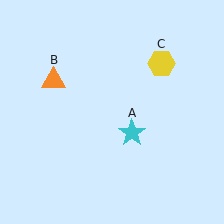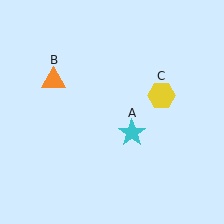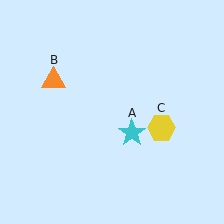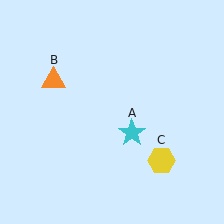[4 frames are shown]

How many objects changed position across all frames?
1 object changed position: yellow hexagon (object C).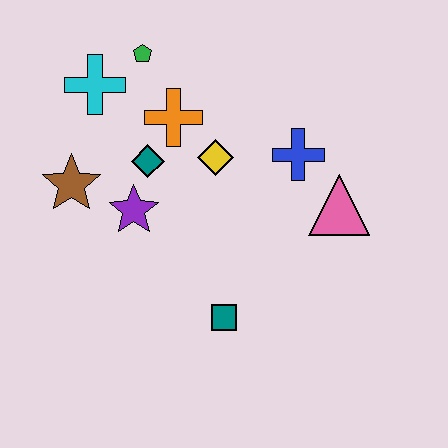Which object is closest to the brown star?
The purple star is closest to the brown star.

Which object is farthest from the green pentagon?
The teal square is farthest from the green pentagon.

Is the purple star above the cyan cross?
No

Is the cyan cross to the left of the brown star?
No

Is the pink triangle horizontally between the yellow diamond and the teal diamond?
No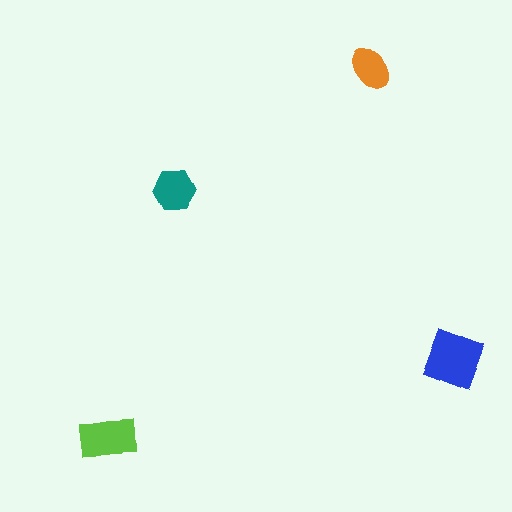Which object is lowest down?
The lime rectangle is bottommost.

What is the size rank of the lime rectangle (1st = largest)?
2nd.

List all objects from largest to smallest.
The blue diamond, the lime rectangle, the teal hexagon, the orange ellipse.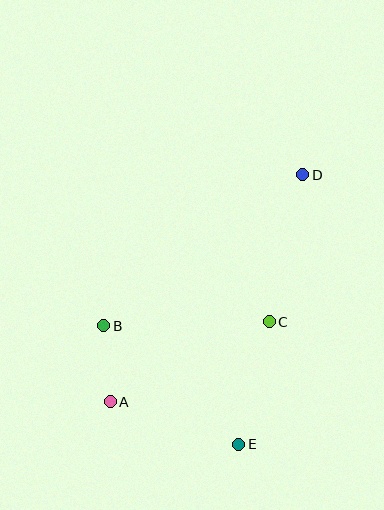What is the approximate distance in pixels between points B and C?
The distance between B and C is approximately 165 pixels.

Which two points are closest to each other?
Points A and B are closest to each other.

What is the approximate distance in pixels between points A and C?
The distance between A and C is approximately 178 pixels.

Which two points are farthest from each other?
Points A and D are farthest from each other.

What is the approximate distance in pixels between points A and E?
The distance between A and E is approximately 135 pixels.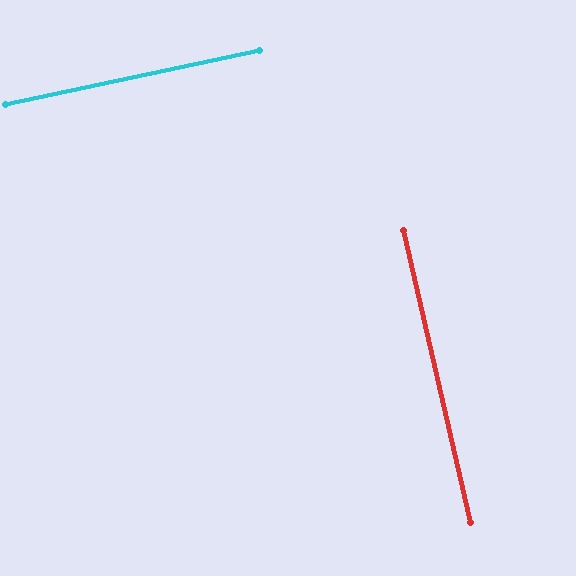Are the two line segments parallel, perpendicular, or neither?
Perpendicular — they meet at approximately 89°.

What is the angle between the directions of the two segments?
Approximately 89 degrees.